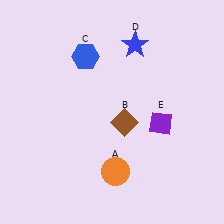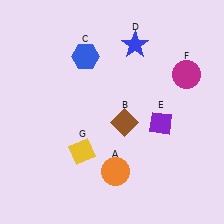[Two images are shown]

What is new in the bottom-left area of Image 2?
A yellow diamond (G) was added in the bottom-left area of Image 2.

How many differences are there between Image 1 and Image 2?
There are 2 differences between the two images.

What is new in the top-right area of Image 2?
A magenta circle (F) was added in the top-right area of Image 2.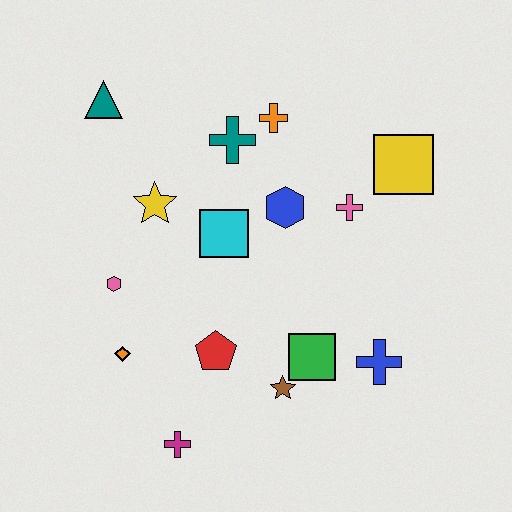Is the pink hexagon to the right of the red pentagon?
No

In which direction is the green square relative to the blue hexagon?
The green square is below the blue hexagon.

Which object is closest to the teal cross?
The orange cross is closest to the teal cross.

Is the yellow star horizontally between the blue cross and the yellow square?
No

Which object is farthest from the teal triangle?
The blue cross is farthest from the teal triangle.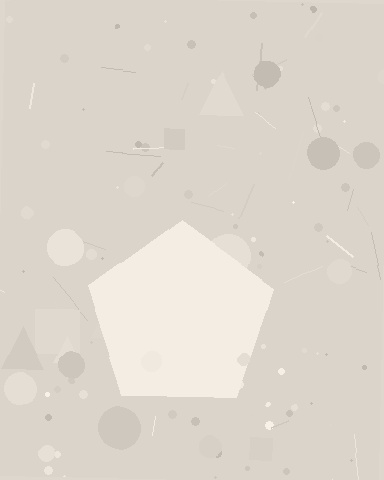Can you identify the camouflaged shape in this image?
The camouflaged shape is a pentagon.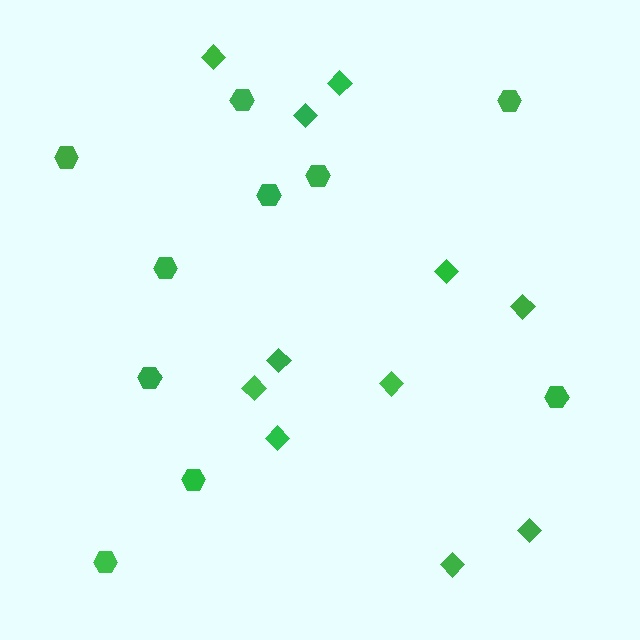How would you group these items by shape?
There are 2 groups: one group of diamonds (11) and one group of hexagons (10).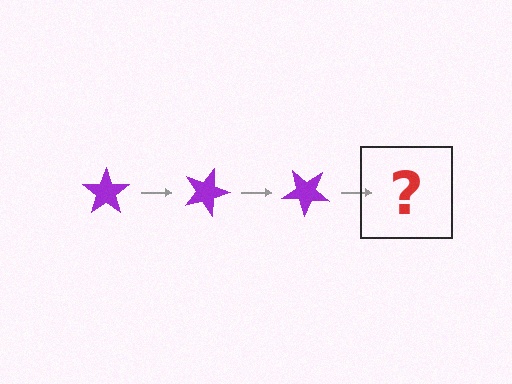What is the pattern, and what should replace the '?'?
The pattern is that the star rotates 20 degrees each step. The '?' should be a purple star rotated 60 degrees.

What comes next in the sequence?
The next element should be a purple star rotated 60 degrees.